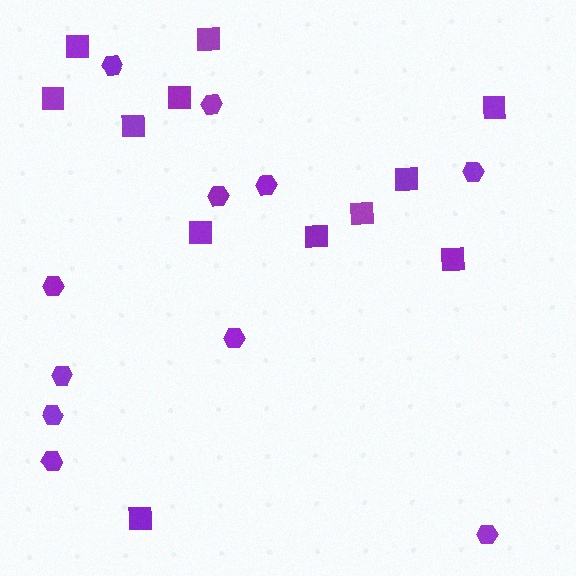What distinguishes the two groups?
There are 2 groups: one group of hexagons (11) and one group of squares (12).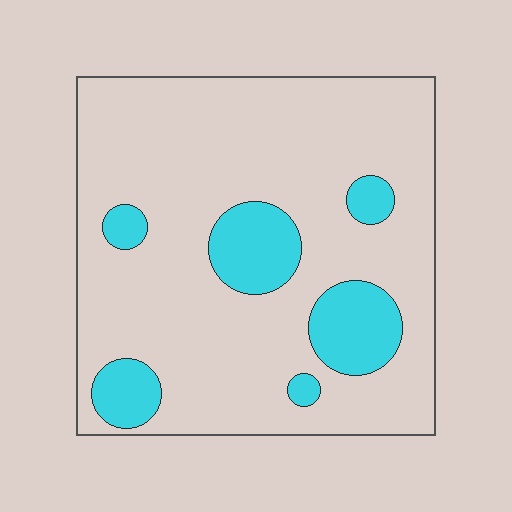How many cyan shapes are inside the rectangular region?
6.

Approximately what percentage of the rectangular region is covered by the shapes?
Approximately 15%.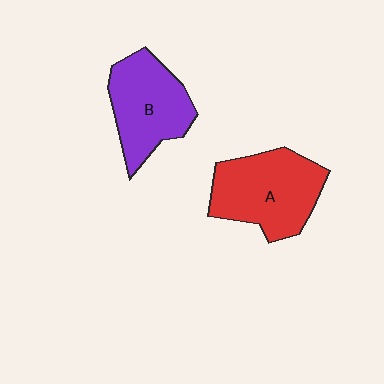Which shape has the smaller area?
Shape B (purple).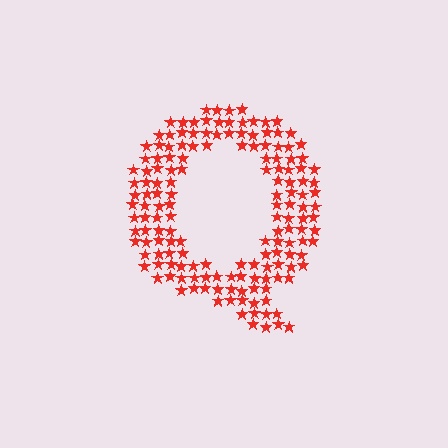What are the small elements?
The small elements are stars.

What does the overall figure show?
The overall figure shows the letter Q.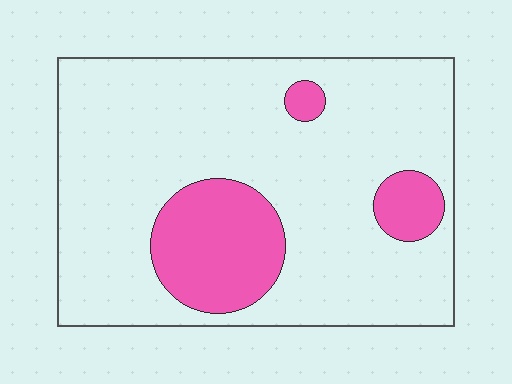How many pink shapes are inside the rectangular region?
3.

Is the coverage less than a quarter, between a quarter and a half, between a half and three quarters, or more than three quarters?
Less than a quarter.